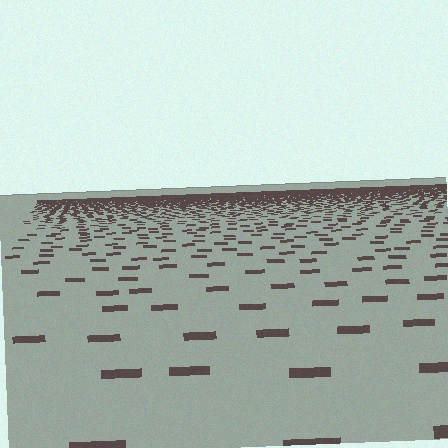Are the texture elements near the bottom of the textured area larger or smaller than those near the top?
Larger. Near the bottom, elements are closer to the viewer and appear at a bigger on-screen size.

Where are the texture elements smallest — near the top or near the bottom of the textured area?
Near the top.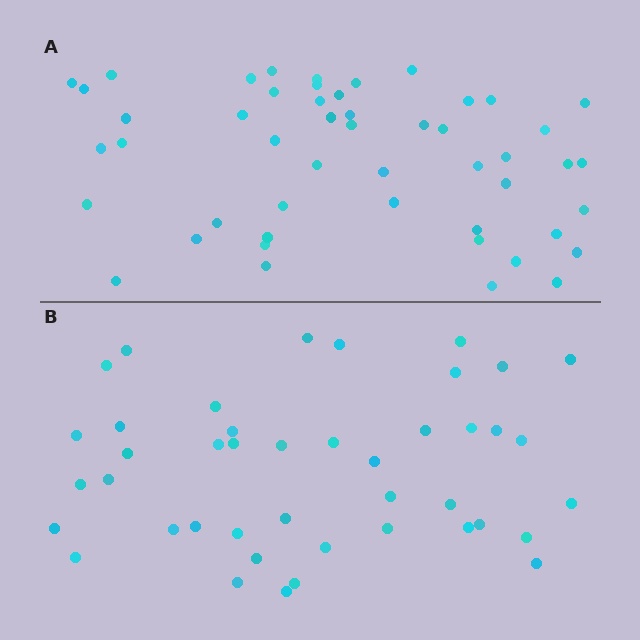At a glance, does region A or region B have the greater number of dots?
Region A (the top region) has more dots.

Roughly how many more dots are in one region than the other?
Region A has roughly 8 or so more dots than region B.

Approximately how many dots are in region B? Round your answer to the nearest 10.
About 40 dots. (The exact count is 43, which rounds to 40.)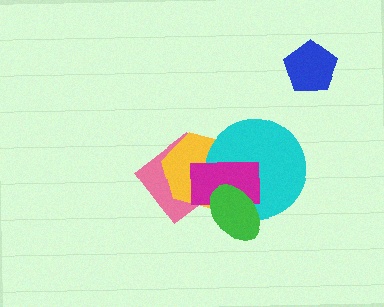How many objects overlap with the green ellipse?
3 objects overlap with the green ellipse.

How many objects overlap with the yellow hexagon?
4 objects overlap with the yellow hexagon.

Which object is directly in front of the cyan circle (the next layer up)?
The magenta rectangle is directly in front of the cyan circle.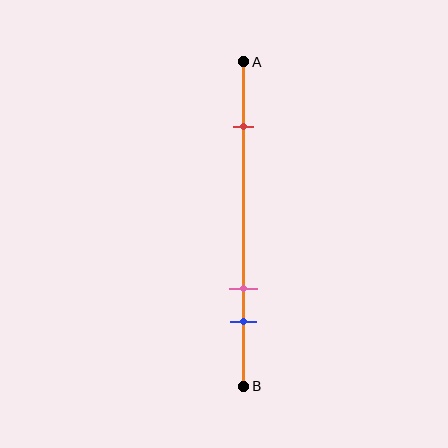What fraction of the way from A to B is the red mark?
The red mark is approximately 20% (0.2) of the way from A to B.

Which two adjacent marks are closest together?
The pink and blue marks are the closest adjacent pair.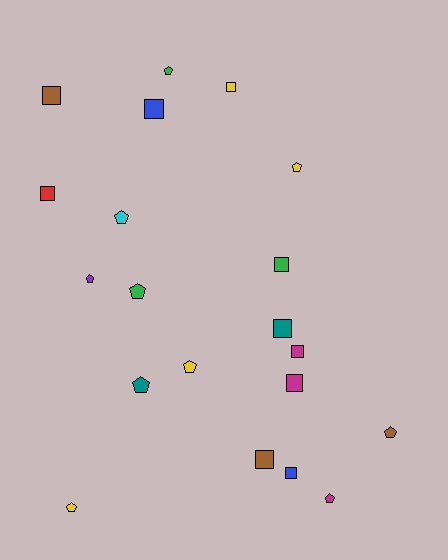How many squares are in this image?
There are 10 squares.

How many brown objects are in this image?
There are 3 brown objects.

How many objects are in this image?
There are 20 objects.